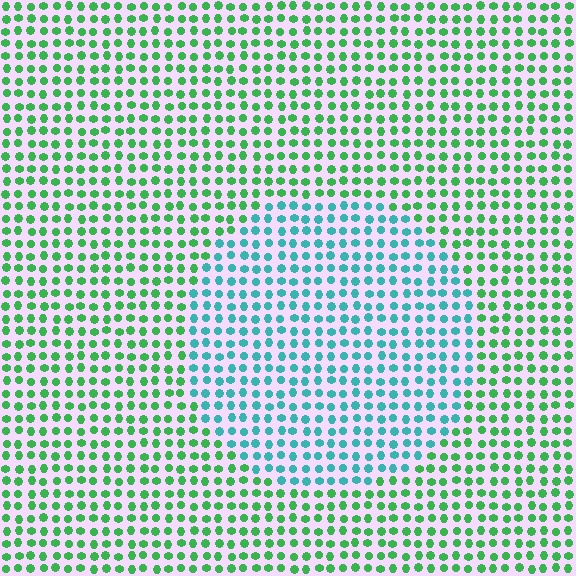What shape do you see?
I see a circle.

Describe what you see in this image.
The image is filled with small green elements in a uniform arrangement. A circle-shaped region is visible where the elements are tinted to a slightly different hue, forming a subtle color boundary.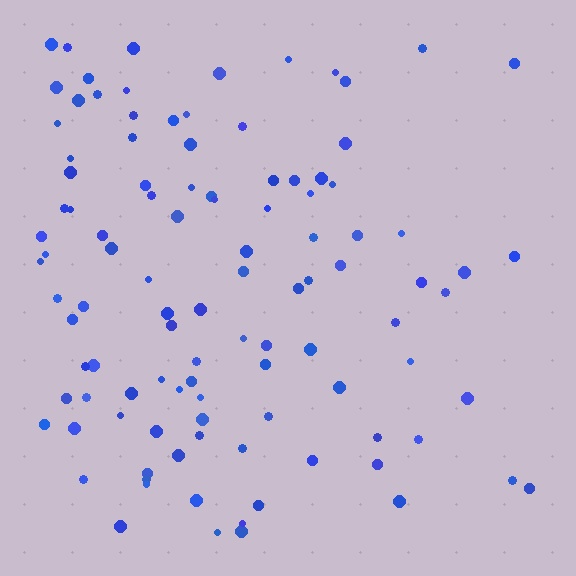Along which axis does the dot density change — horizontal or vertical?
Horizontal.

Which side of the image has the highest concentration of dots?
The left.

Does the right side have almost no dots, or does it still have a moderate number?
Still a moderate number, just noticeably fewer than the left.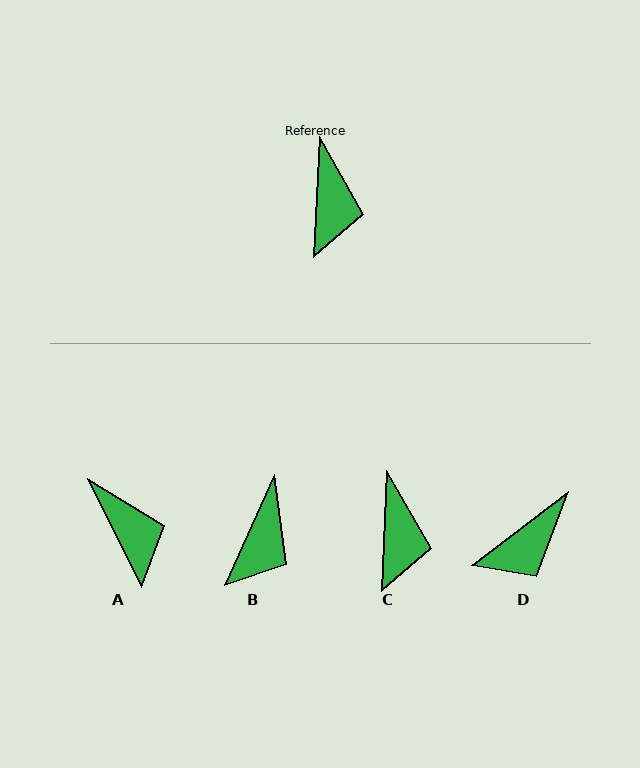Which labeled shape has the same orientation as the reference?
C.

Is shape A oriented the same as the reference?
No, it is off by about 29 degrees.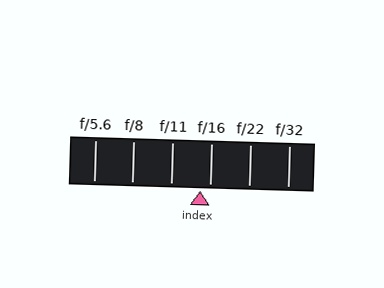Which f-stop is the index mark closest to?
The index mark is closest to f/16.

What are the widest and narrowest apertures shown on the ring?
The widest aperture shown is f/5.6 and the narrowest is f/32.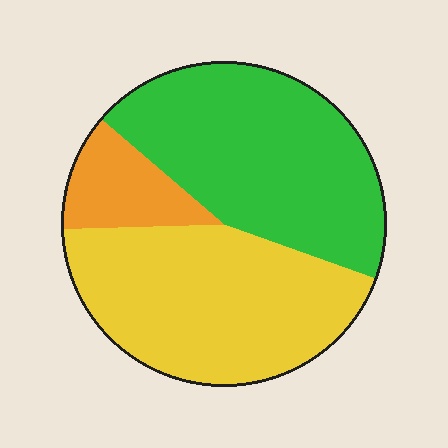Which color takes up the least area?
Orange, at roughly 10%.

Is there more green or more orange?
Green.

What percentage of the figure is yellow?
Yellow takes up about two fifths (2/5) of the figure.